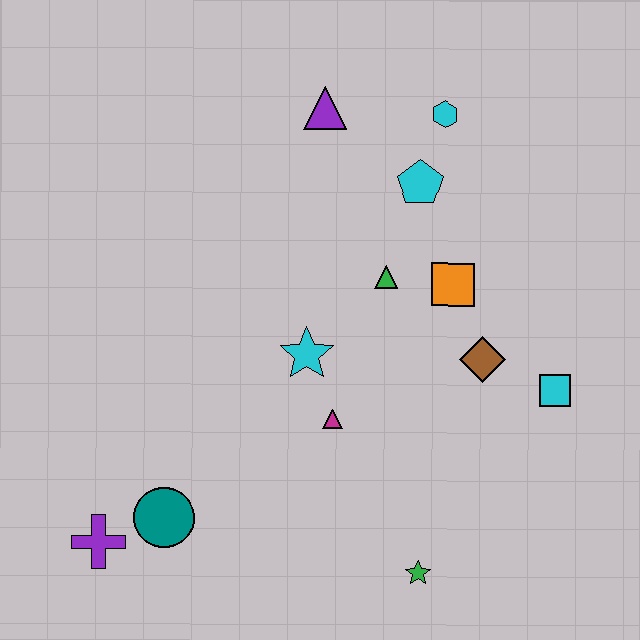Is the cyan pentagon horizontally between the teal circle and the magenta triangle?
No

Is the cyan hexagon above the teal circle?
Yes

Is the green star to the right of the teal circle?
Yes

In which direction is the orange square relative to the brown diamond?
The orange square is above the brown diamond.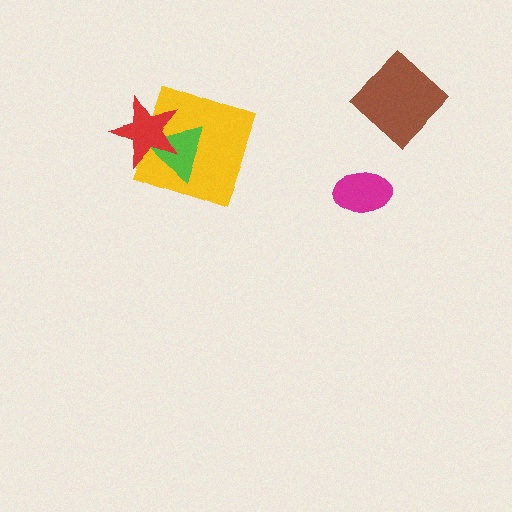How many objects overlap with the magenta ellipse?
0 objects overlap with the magenta ellipse.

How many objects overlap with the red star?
2 objects overlap with the red star.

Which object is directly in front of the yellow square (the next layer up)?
The lime triangle is directly in front of the yellow square.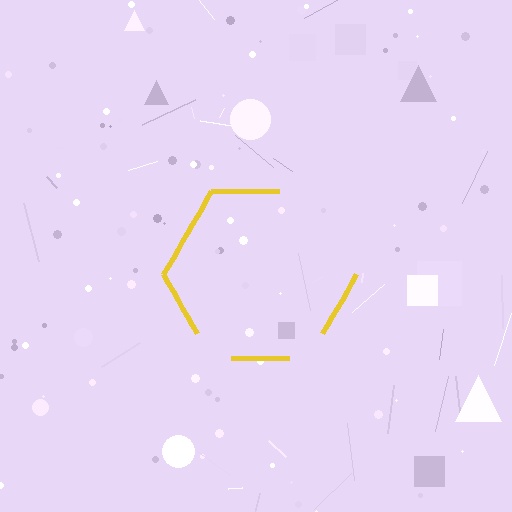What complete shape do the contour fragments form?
The contour fragments form a hexagon.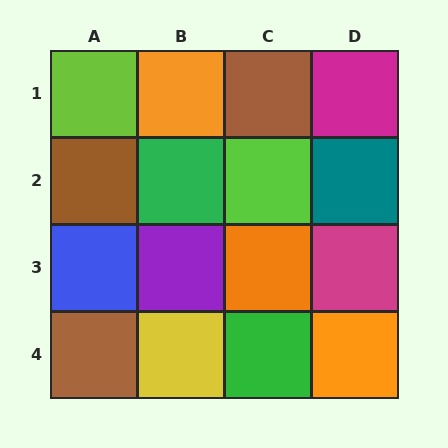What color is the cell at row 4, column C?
Green.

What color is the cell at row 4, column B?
Yellow.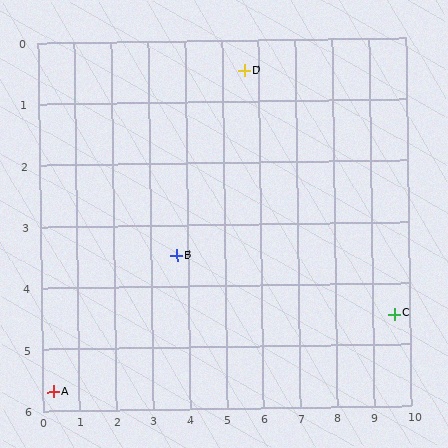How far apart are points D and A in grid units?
Points D and A are about 7.4 grid units apart.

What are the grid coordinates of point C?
Point C is at approximately (9.6, 4.5).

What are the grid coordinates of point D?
Point D is at approximately (5.6, 0.5).